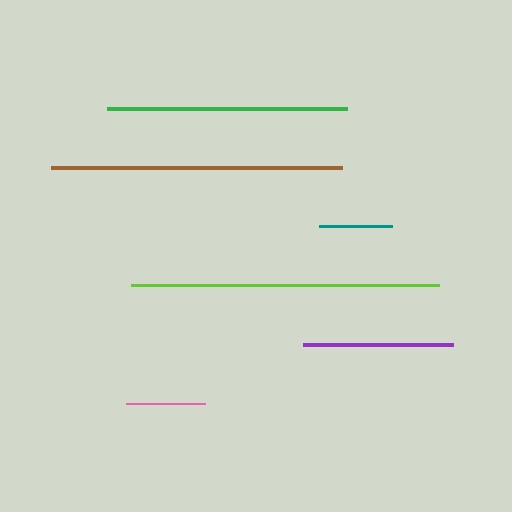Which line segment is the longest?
The lime line is the longest at approximately 308 pixels.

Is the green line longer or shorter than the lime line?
The lime line is longer than the green line.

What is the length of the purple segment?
The purple segment is approximately 149 pixels long.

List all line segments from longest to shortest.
From longest to shortest: lime, brown, green, purple, pink, teal.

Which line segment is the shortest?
The teal line is the shortest at approximately 73 pixels.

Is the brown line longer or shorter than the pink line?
The brown line is longer than the pink line.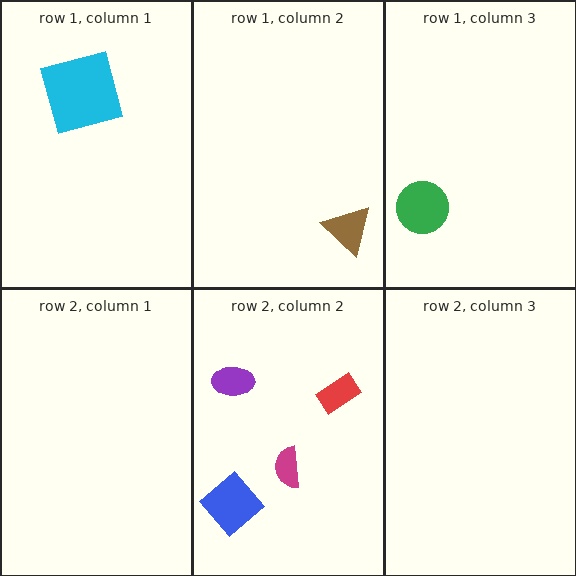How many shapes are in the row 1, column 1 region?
1.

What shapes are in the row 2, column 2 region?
The purple ellipse, the magenta semicircle, the red rectangle, the blue diamond.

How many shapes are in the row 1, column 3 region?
1.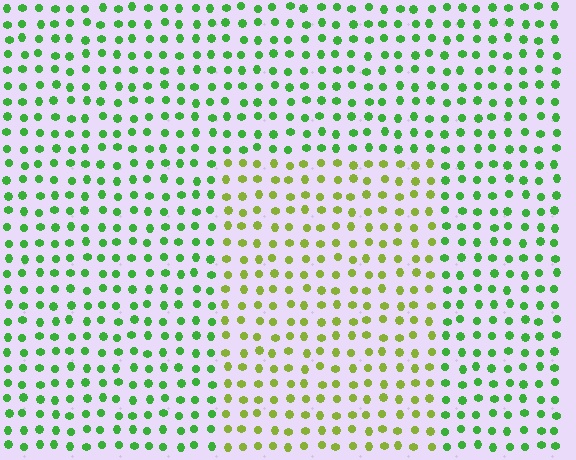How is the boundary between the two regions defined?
The boundary is defined purely by a slight shift in hue (about 39 degrees). Spacing, size, and orientation are identical on both sides.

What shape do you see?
I see a rectangle.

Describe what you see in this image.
The image is filled with small green elements in a uniform arrangement. A rectangle-shaped region is visible where the elements are tinted to a slightly different hue, forming a subtle color boundary.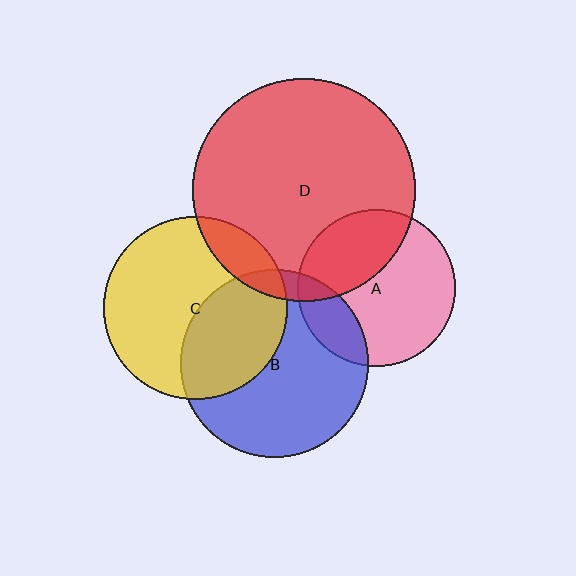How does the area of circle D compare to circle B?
Approximately 1.4 times.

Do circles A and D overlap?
Yes.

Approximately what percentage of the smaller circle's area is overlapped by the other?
Approximately 35%.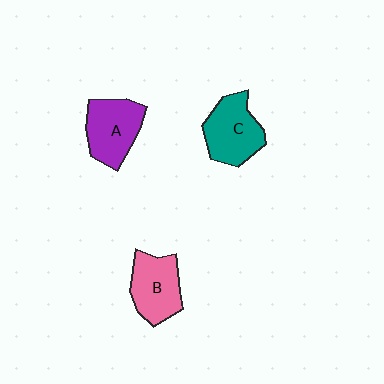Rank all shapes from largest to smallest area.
From largest to smallest: C (teal), A (purple), B (pink).